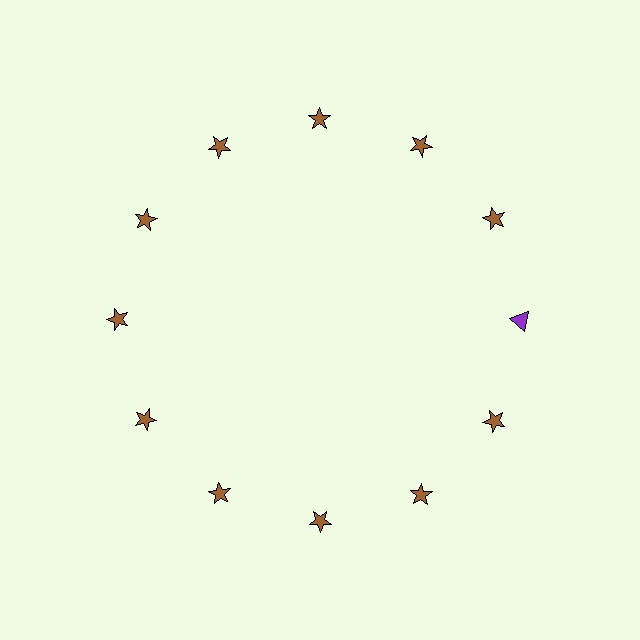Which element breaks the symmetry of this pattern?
The purple triangle at roughly the 3 o'clock position breaks the symmetry. All other shapes are brown stars.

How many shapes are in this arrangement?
There are 12 shapes arranged in a ring pattern.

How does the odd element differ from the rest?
It differs in both color (purple instead of brown) and shape (triangle instead of star).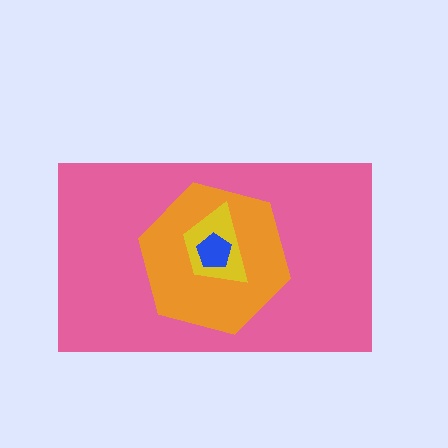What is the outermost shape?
The pink rectangle.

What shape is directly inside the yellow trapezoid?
The blue pentagon.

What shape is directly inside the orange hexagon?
The yellow trapezoid.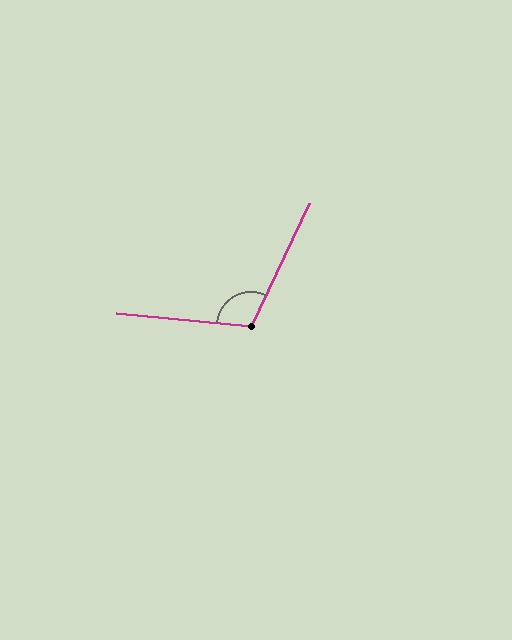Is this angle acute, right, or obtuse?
It is obtuse.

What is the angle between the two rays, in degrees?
Approximately 110 degrees.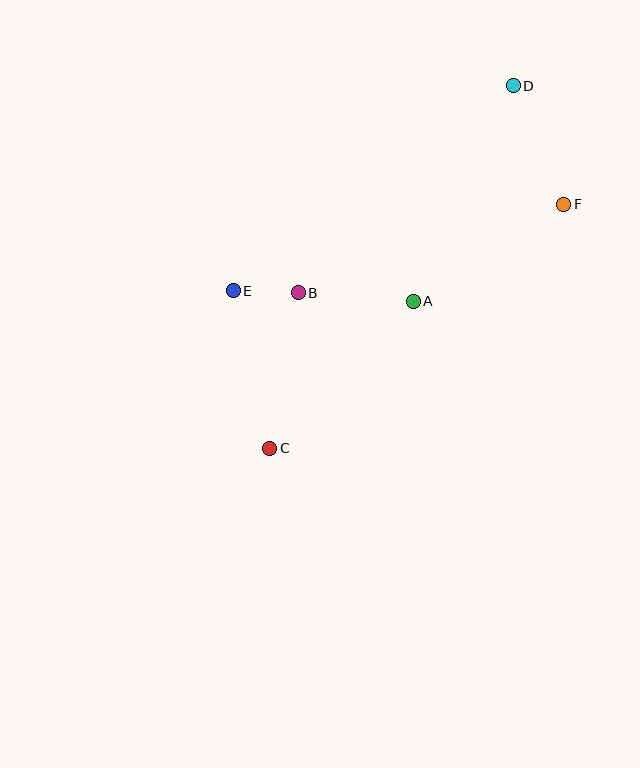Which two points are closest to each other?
Points B and E are closest to each other.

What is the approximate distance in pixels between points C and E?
The distance between C and E is approximately 162 pixels.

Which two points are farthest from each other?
Points C and D are farthest from each other.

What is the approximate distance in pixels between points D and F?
The distance between D and F is approximately 129 pixels.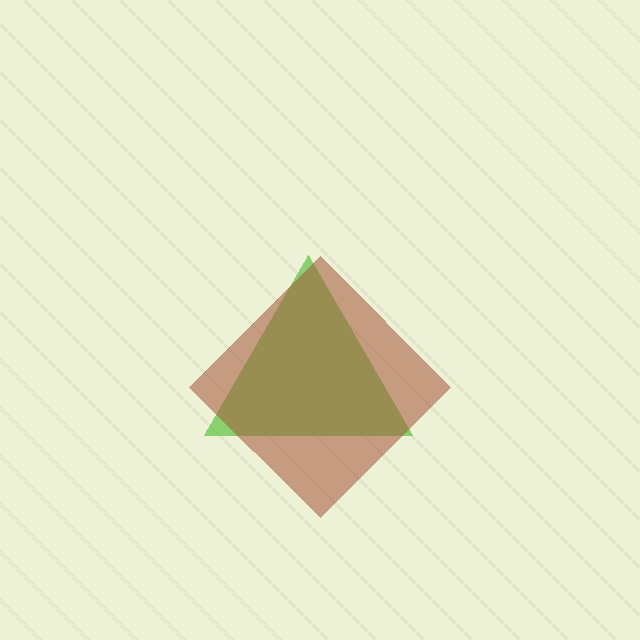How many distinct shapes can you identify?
There are 2 distinct shapes: a lime triangle, a brown diamond.